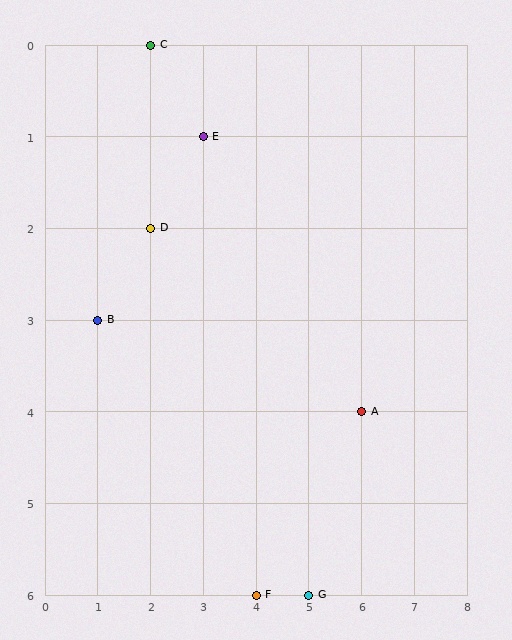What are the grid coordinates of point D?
Point D is at grid coordinates (2, 2).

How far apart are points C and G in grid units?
Points C and G are 3 columns and 6 rows apart (about 6.7 grid units diagonally).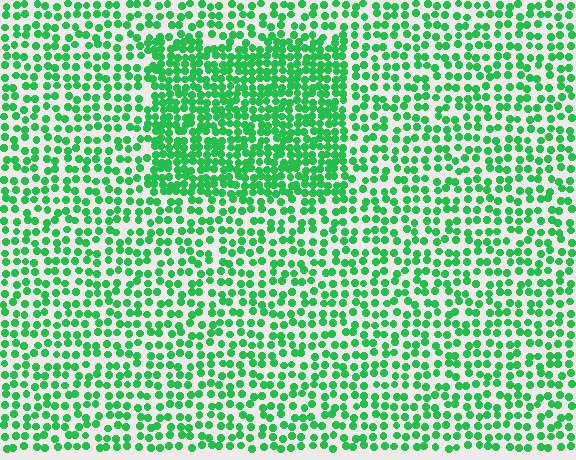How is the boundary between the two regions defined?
The boundary is defined by a change in element density (approximately 1.9x ratio). All elements are the same color, size, and shape.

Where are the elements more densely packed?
The elements are more densely packed inside the rectangle boundary.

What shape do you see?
I see a rectangle.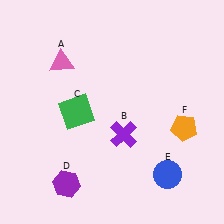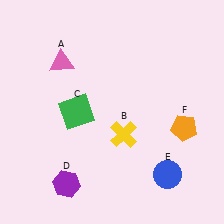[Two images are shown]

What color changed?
The cross (B) changed from purple in Image 1 to yellow in Image 2.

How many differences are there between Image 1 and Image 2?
There is 1 difference between the two images.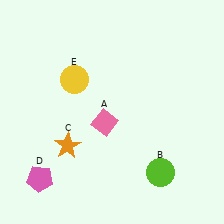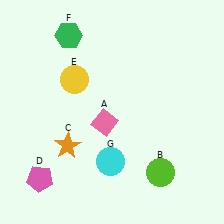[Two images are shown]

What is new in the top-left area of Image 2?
A green hexagon (F) was added in the top-left area of Image 2.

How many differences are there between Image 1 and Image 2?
There are 2 differences between the two images.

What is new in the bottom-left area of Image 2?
A cyan circle (G) was added in the bottom-left area of Image 2.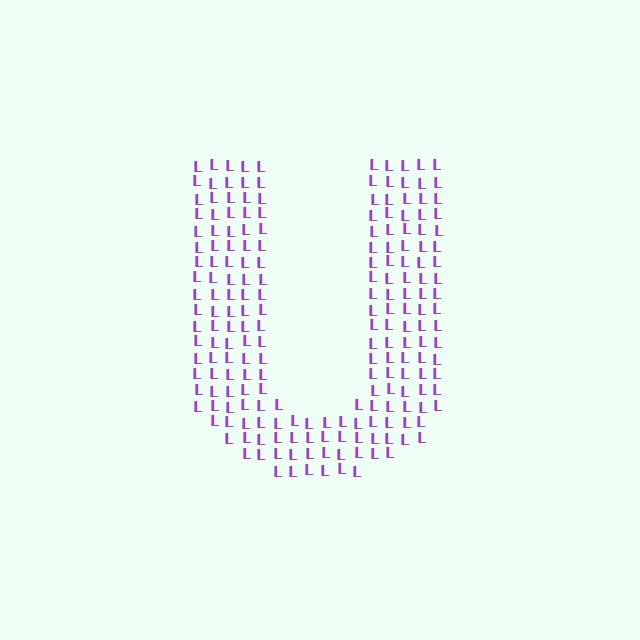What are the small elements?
The small elements are letter L's.